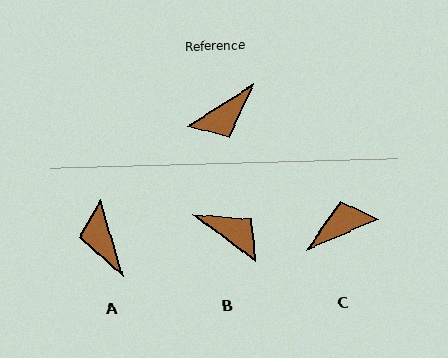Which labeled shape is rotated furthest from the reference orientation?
C, about 170 degrees away.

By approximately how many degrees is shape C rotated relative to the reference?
Approximately 170 degrees counter-clockwise.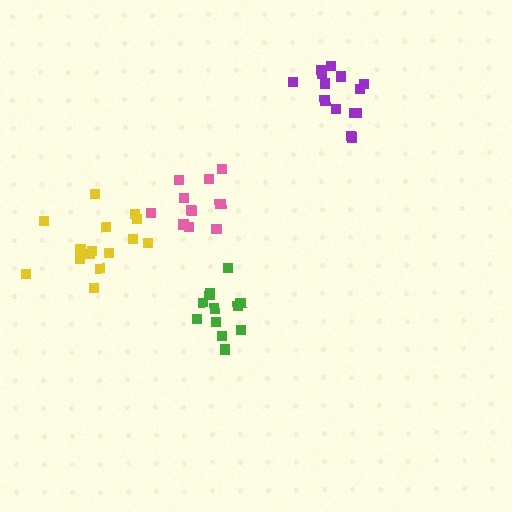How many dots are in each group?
Group 1: 14 dots, Group 2: 12 dots, Group 3: 12 dots, Group 4: 17 dots (55 total).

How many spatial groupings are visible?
There are 4 spatial groupings.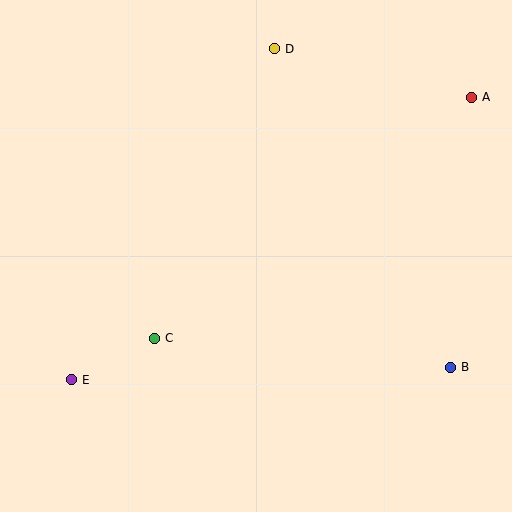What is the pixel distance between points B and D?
The distance between B and D is 364 pixels.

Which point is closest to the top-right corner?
Point A is closest to the top-right corner.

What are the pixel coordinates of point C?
Point C is at (155, 338).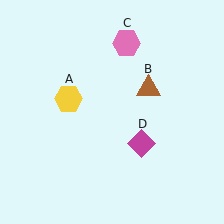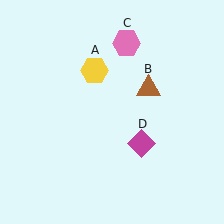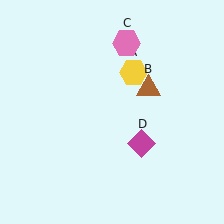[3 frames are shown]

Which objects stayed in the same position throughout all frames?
Brown triangle (object B) and pink hexagon (object C) and magenta diamond (object D) remained stationary.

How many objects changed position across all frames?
1 object changed position: yellow hexagon (object A).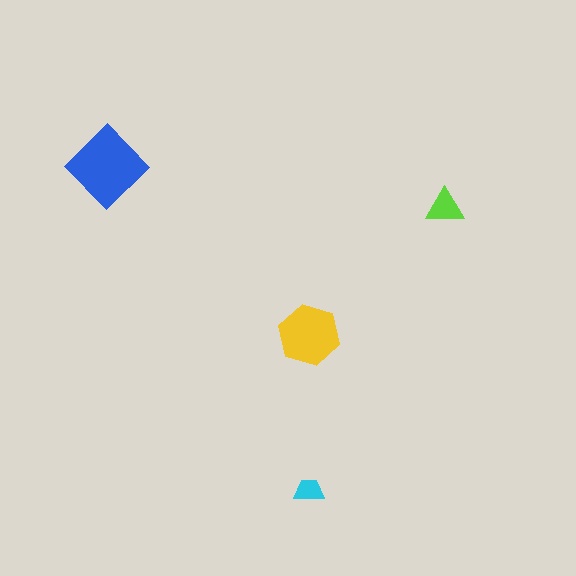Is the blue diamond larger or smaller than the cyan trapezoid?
Larger.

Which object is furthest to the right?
The lime triangle is rightmost.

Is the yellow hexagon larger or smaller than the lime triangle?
Larger.